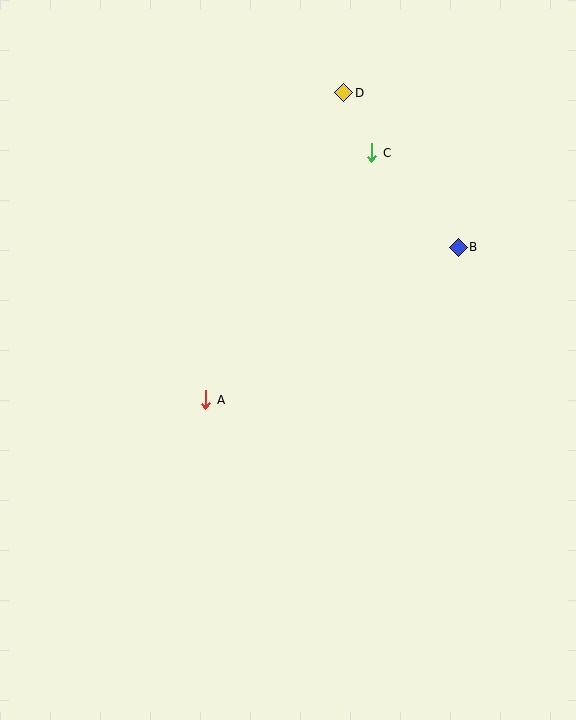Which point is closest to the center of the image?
Point A at (206, 400) is closest to the center.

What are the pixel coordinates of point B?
Point B is at (458, 247).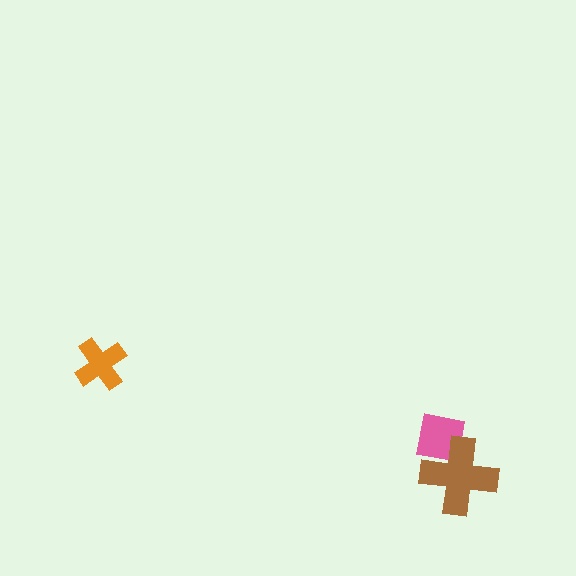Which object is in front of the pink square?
The brown cross is in front of the pink square.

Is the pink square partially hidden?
Yes, it is partially covered by another shape.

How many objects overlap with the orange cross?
0 objects overlap with the orange cross.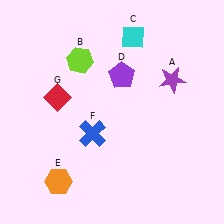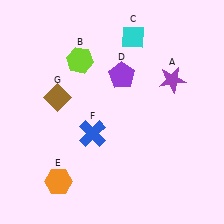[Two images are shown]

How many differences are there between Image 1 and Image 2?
There is 1 difference between the two images.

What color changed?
The diamond (G) changed from red in Image 1 to brown in Image 2.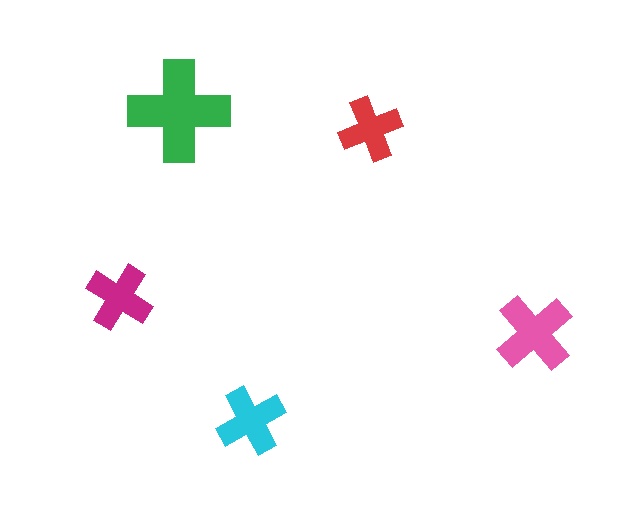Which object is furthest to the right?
The pink cross is rightmost.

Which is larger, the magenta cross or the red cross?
The magenta one.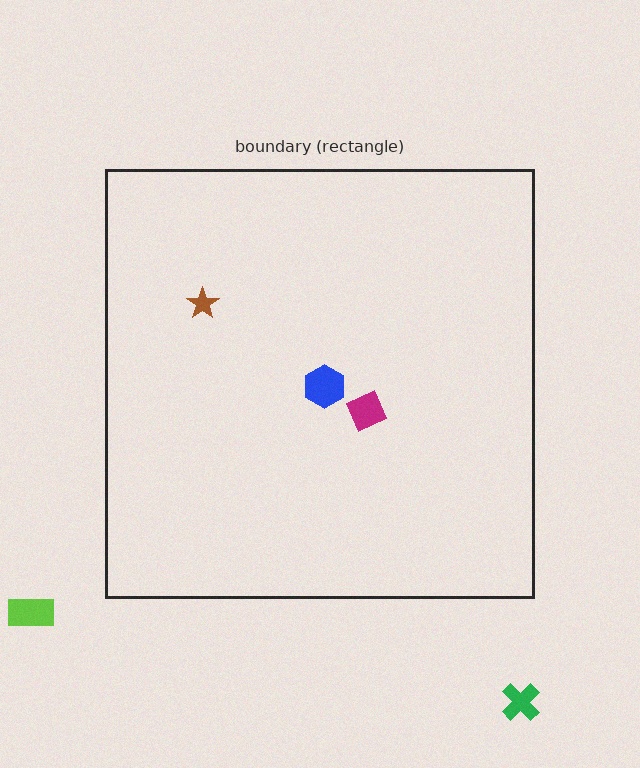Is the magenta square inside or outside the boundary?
Inside.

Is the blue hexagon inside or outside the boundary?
Inside.